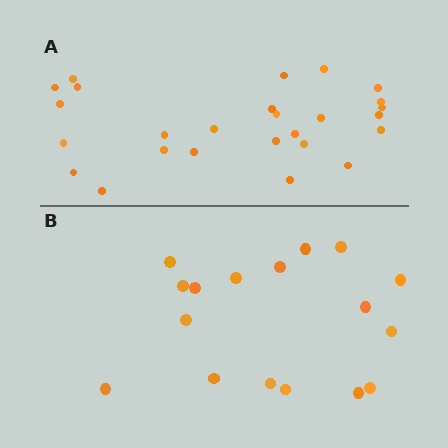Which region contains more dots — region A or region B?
Region A (the top region) has more dots.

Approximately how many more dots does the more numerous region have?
Region A has roughly 8 or so more dots than region B.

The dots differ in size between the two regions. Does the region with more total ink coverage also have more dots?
No. Region B has more total ink coverage because its dots are larger, but region A actually contains more individual dots. Total area can be misleading — the number of items is what matters here.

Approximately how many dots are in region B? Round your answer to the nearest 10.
About 20 dots. (The exact count is 17, which rounds to 20.)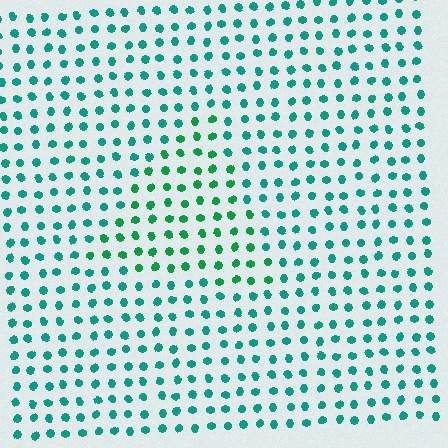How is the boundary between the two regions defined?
The boundary is defined purely by a slight shift in hue (about 27 degrees). Spacing, size, and orientation are identical on both sides.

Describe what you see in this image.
The image is filled with small teal elements in a uniform arrangement. A triangle-shaped region is visible where the elements are tinted to a slightly different hue, forming a subtle color boundary.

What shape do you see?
I see a triangle.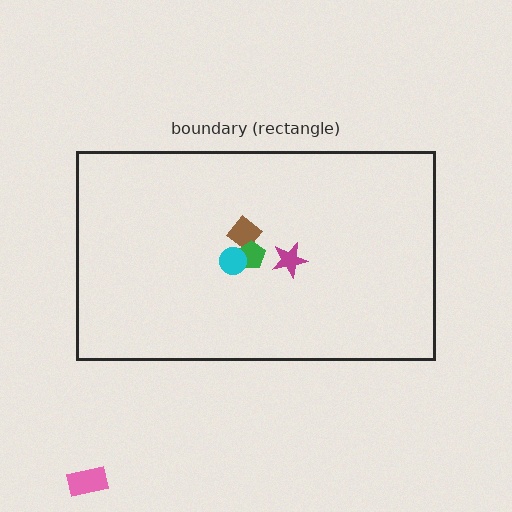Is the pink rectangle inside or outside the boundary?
Outside.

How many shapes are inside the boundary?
4 inside, 1 outside.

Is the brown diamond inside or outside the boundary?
Inside.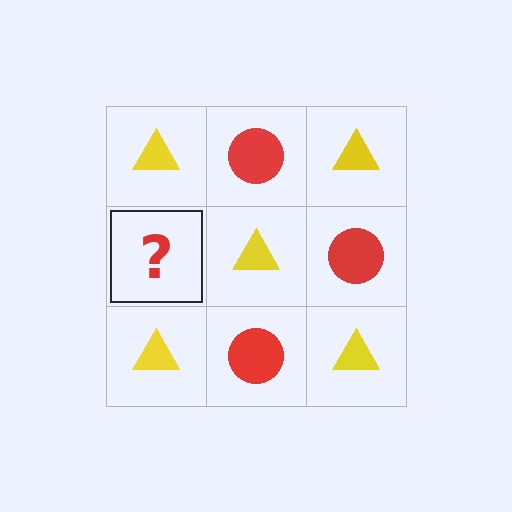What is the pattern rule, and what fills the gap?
The rule is that it alternates yellow triangle and red circle in a checkerboard pattern. The gap should be filled with a red circle.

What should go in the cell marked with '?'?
The missing cell should contain a red circle.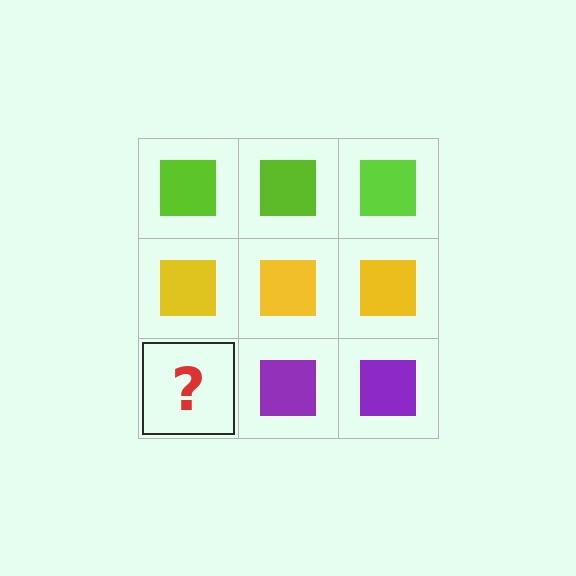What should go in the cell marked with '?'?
The missing cell should contain a purple square.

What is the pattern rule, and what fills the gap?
The rule is that each row has a consistent color. The gap should be filled with a purple square.